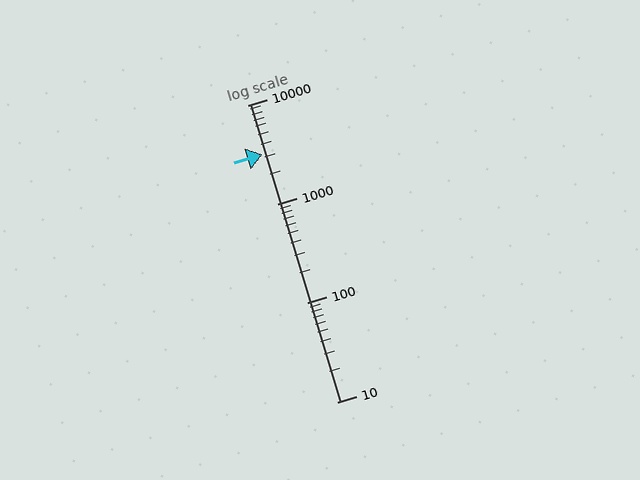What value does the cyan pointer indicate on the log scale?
The pointer indicates approximately 3200.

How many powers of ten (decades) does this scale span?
The scale spans 3 decades, from 10 to 10000.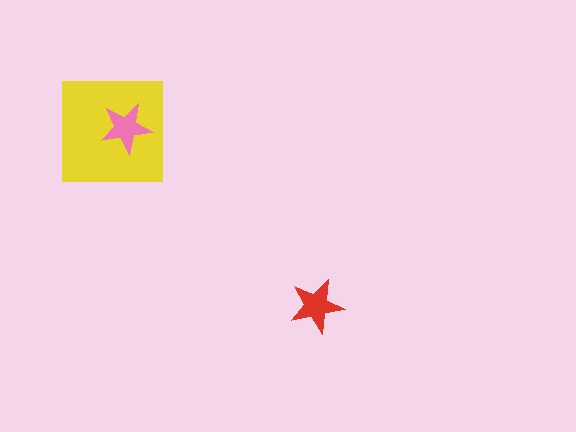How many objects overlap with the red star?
0 objects overlap with the red star.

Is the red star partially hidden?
No, no other shape covers it.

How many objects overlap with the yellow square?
1 object overlaps with the yellow square.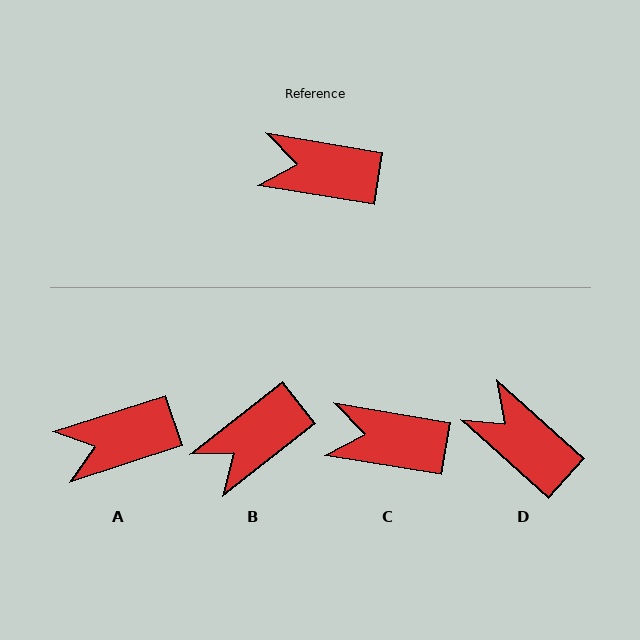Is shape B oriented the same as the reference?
No, it is off by about 47 degrees.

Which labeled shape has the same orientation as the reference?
C.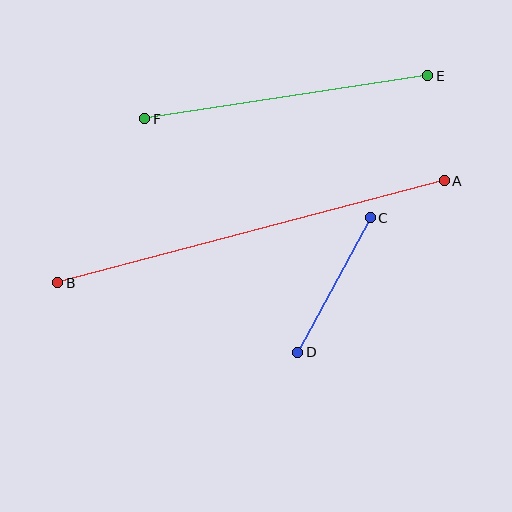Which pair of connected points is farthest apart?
Points A and B are farthest apart.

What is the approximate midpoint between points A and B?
The midpoint is at approximately (251, 232) pixels.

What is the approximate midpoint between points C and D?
The midpoint is at approximately (334, 285) pixels.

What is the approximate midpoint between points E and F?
The midpoint is at approximately (286, 97) pixels.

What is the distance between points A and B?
The distance is approximately 399 pixels.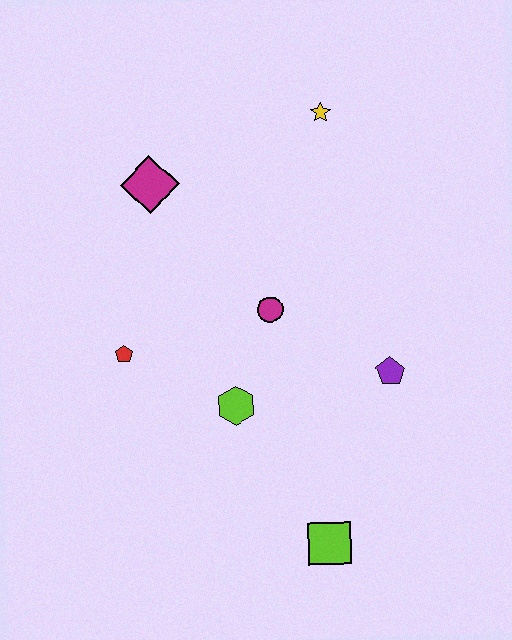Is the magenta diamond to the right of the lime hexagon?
No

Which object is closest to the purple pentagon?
The magenta circle is closest to the purple pentagon.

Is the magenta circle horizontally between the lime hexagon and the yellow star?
Yes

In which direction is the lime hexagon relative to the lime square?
The lime hexagon is above the lime square.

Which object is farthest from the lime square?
The yellow star is farthest from the lime square.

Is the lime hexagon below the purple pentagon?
Yes